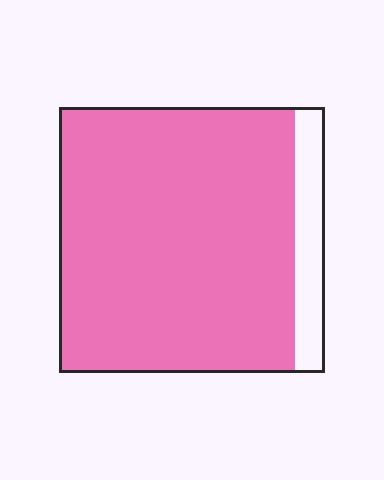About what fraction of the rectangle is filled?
About seven eighths (7/8).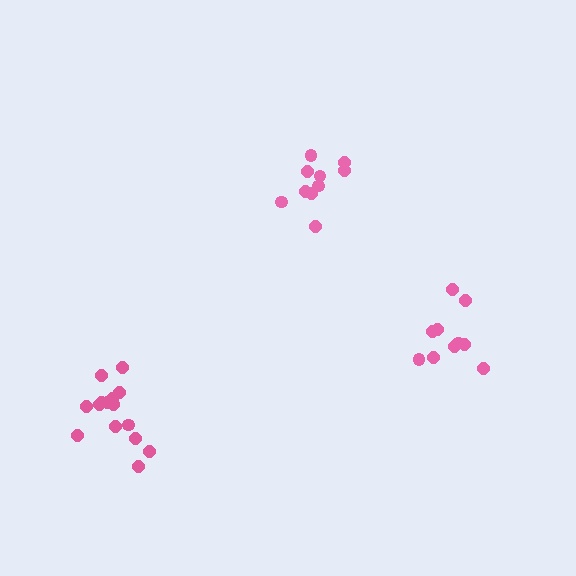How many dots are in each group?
Group 1: 15 dots, Group 2: 11 dots, Group 3: 11 dots (37 total).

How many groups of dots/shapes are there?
There are 3 groups.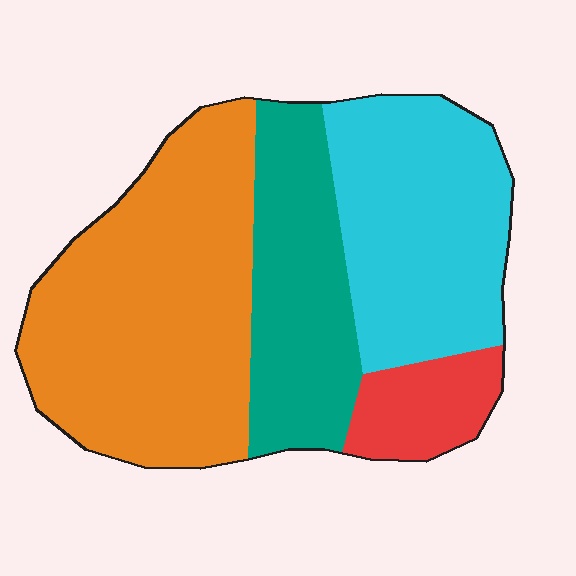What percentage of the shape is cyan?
Cyan covers 28% of the shape.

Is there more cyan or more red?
Cyan.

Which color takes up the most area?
Orange, at roughly 40%.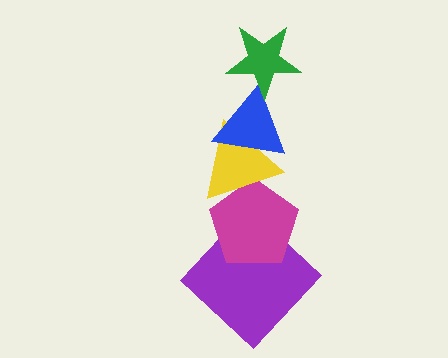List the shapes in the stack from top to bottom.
From top to bottom: the green star, the blue triangle, the yellow triangle, the magenta pentagon, the purple diamond.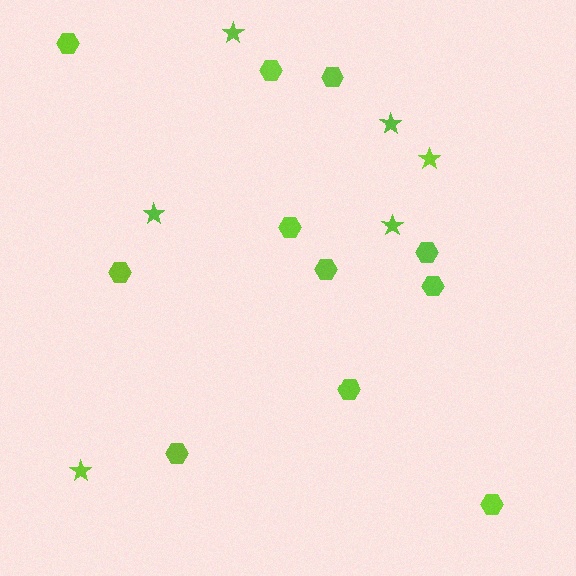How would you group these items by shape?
There are 2 groups: one group of stars (6) and one group of hexagons (11).